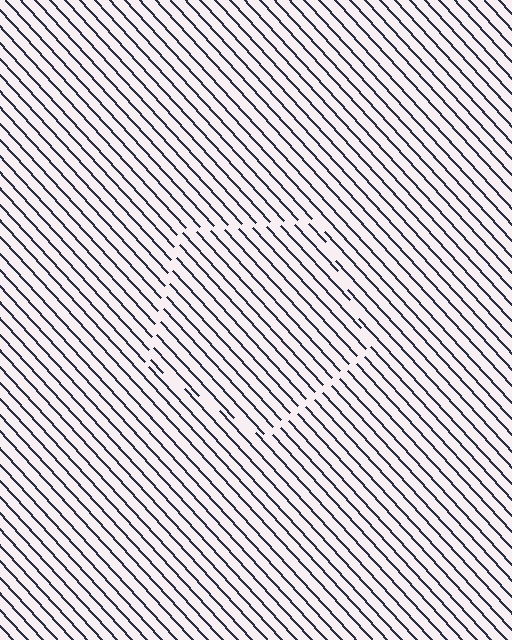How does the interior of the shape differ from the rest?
The interior of the shape contains the same grating, shifted by half a period — the contour is defined by the phase discontinuity where line-ends from the inner and outer gratings abut.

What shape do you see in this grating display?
An illusory pentagon. The interior of the shape contains the same grating, shifted by half a period — the contour is defined by the phase discontinuity where line-ends from the inner and outer gratings abut.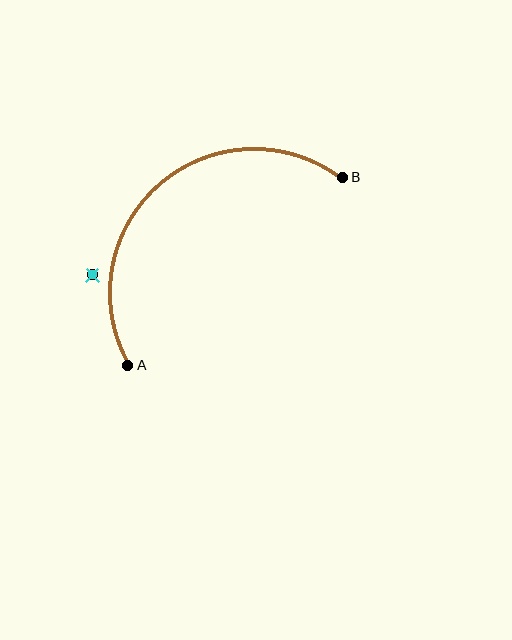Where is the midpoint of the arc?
The arc midpoint is the point on the curve farthest from the straight line joining A and B. It sits above and to the left of that line.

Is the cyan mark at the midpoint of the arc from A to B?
No — the cyan mark does not lie on the arc at all. It sits slightly outside the curve.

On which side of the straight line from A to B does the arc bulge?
The arc bulges above and to the left of the straight line connecting A and B.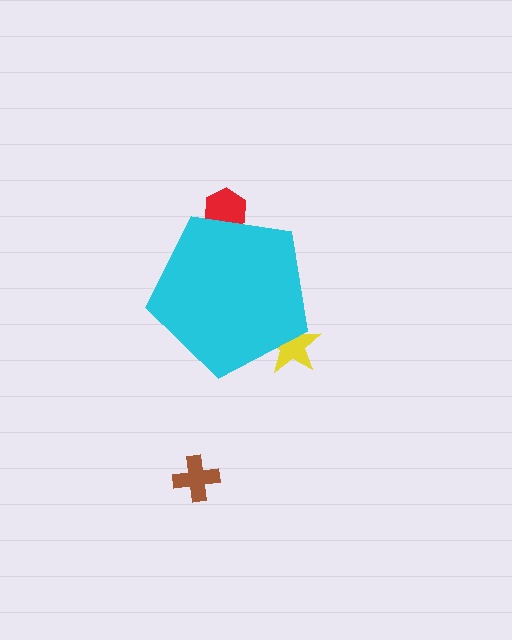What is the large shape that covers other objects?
A cyan pentagon.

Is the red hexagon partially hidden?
Yes, the red hexagon is partially hidden behind the cyan pentagon.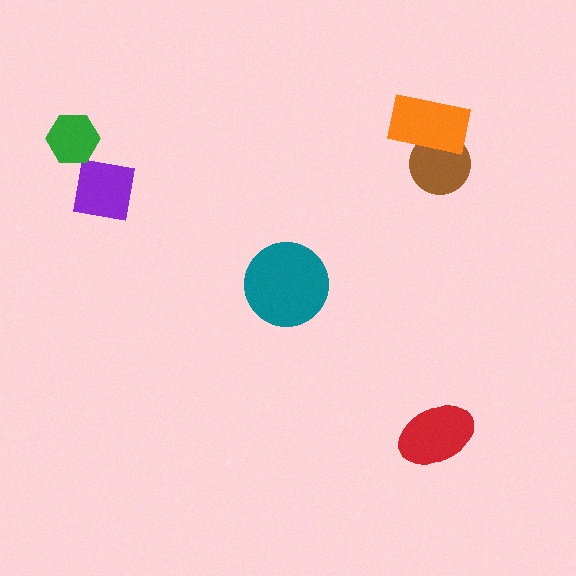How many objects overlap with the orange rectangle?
1 object overlaps with the orange rectangle.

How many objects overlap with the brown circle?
1 object overlaps with the brown circle.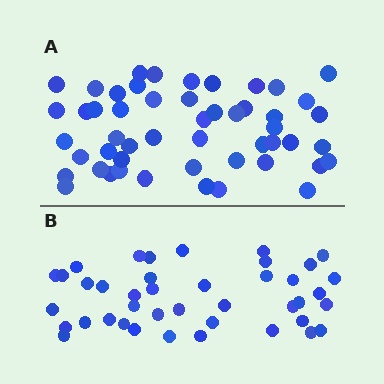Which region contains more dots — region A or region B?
Region A (the top region) has more dots.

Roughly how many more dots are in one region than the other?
Region A has roughly 10 or so more dots than region B.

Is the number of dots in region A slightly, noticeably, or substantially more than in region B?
Region A has only slightly more — the two regions are fairly close. The ratio is roughly 1.2 to 1.